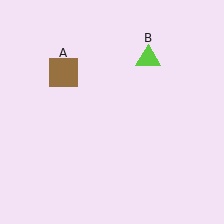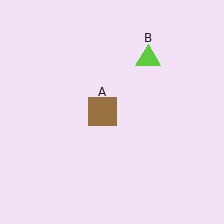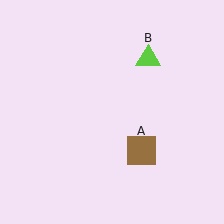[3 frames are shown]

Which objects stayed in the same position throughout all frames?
Lime triangle (object B) remained stationary.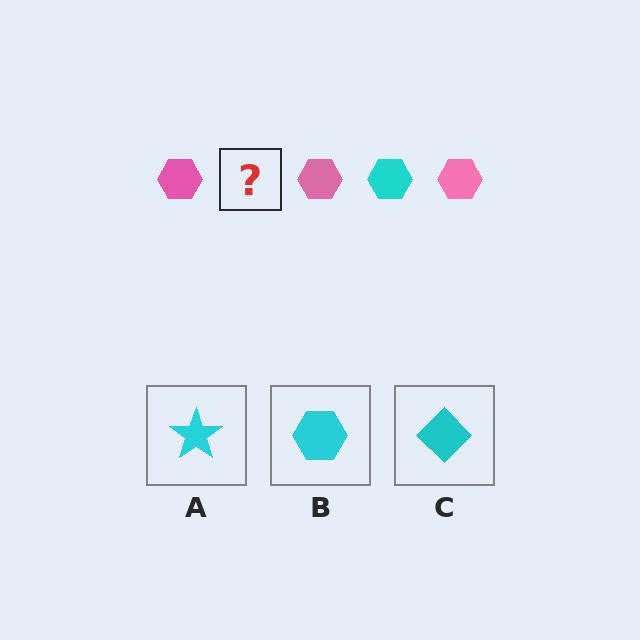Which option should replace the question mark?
Option B.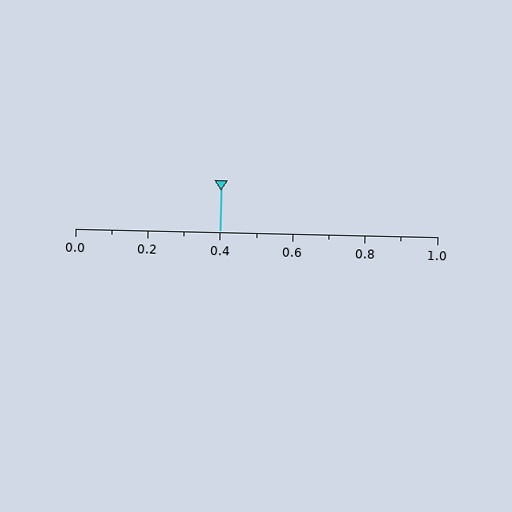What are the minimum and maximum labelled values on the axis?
The axis runs from 0.0 to 1.0.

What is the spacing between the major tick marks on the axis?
The major ticks are spaced 0.2 apart.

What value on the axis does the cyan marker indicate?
The marker indicates approximately 0.4.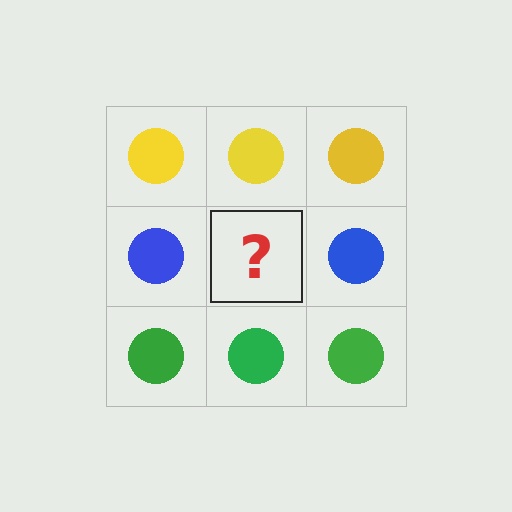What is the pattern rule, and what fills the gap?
The rule is that each row has a consistent color. The gap should be filled with a blue circle.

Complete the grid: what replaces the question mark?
The question mark should be replaced with a blue circle.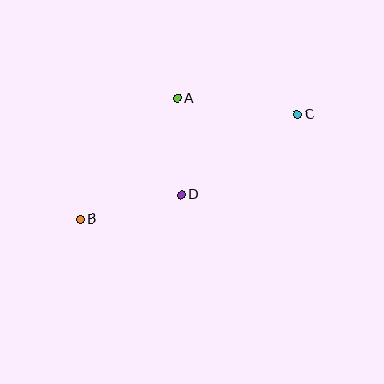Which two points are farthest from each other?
Points B and C are farthest from each other.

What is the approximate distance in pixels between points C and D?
The distance between C and D is approximately 141 pixels.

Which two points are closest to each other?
Points A and D are closest to each other.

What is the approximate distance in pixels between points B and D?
The distance between B and D is approximately 104 pixels.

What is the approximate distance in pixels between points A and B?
The distance between A and B is approximately 155 pixels.